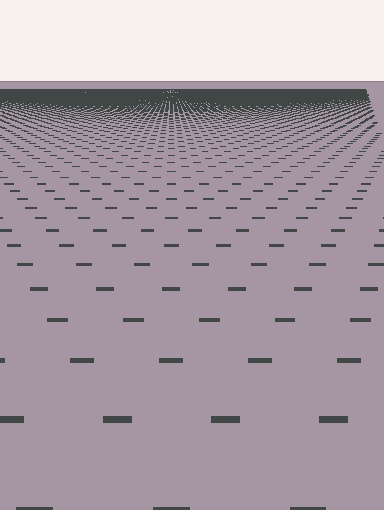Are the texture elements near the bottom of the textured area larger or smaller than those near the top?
Larger. Near the bottom, elements are closer to the viewer and appear at a bigger on-screen size.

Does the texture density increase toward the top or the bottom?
Density increases toward the top.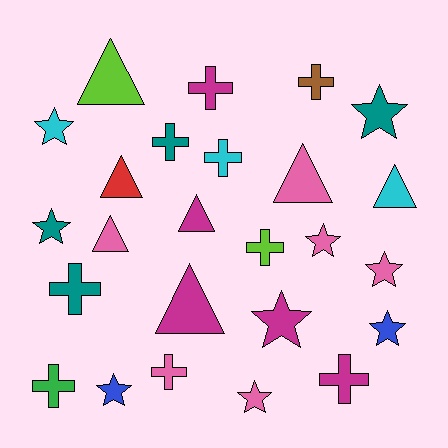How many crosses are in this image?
There are 9 crosses.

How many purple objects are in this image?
There are no purple objects.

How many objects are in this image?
There are 25 objects.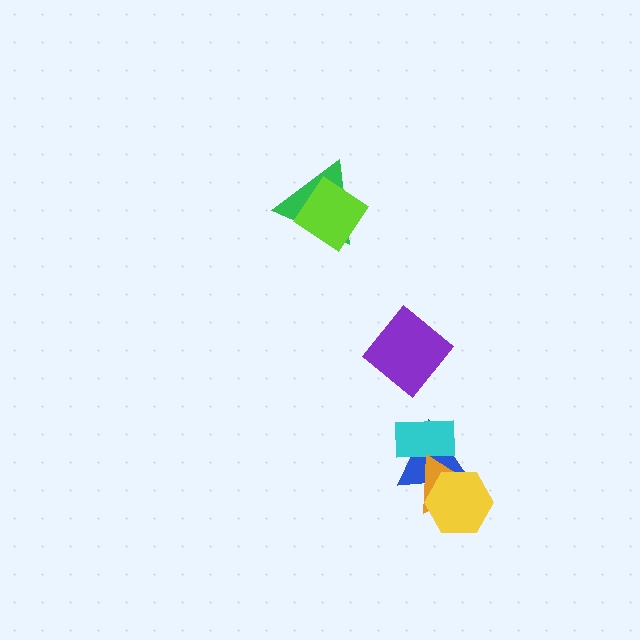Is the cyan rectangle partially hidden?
Yes, it is partially covered by another shape.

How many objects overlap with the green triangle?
1 object overlaps with the green triangle.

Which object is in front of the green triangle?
The lime diamond is in front of the green triangle.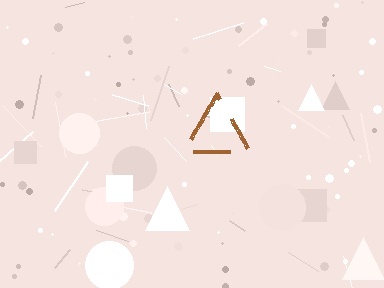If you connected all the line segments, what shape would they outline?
They would outline a triangle.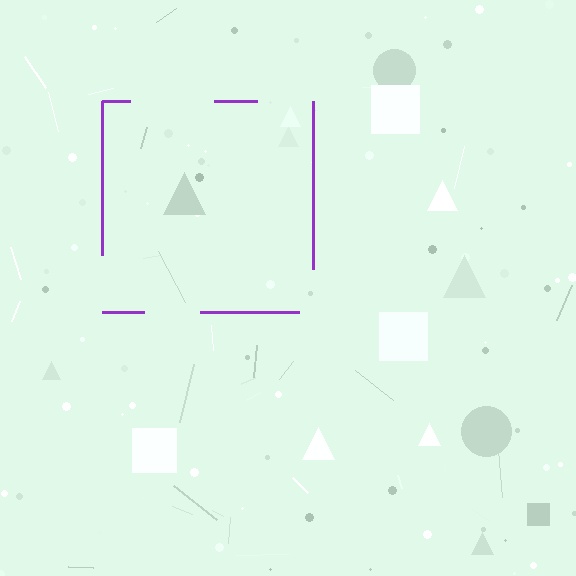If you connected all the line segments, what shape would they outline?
They would outline a square.